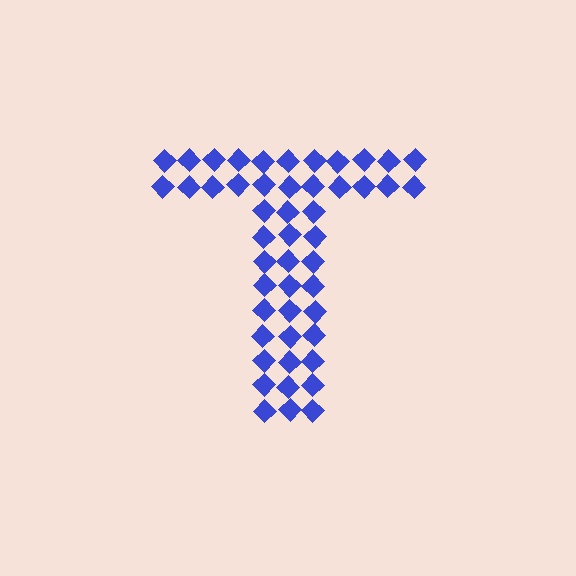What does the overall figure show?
The overall figure shows the letter T.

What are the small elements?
The small elements are diamonds.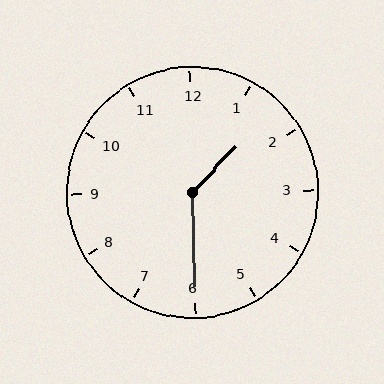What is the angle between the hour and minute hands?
Approximately 135 degrees.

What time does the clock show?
1:30.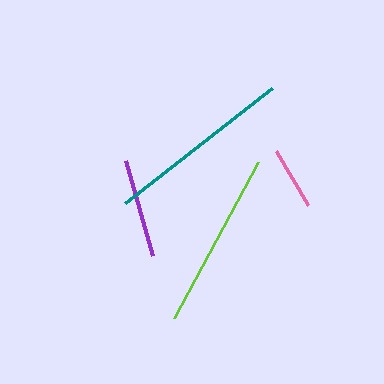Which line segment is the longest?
The teal line is the longest at approximately 187 pixels.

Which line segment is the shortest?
The pink line is the shortest at approximately 63 pixels.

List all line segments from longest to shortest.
From longest to shortest: teal, lime, purple, pink.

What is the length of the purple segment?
The purple segment is approximately 98 pixels long.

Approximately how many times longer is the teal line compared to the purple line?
The teal line is approximately 1.9 times the length of the purple line.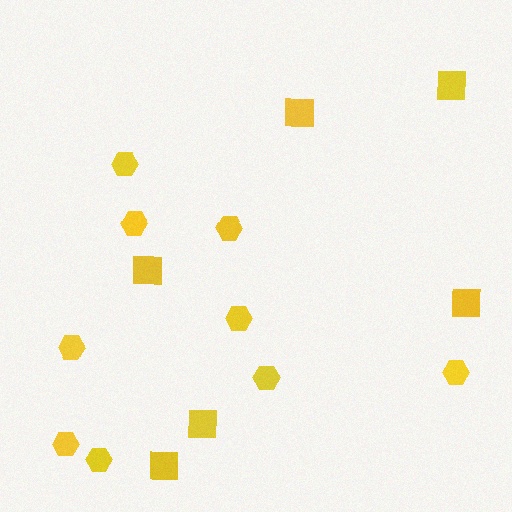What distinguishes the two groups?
There are 2 groups: one group of hexagons (9) and one group of squares (6).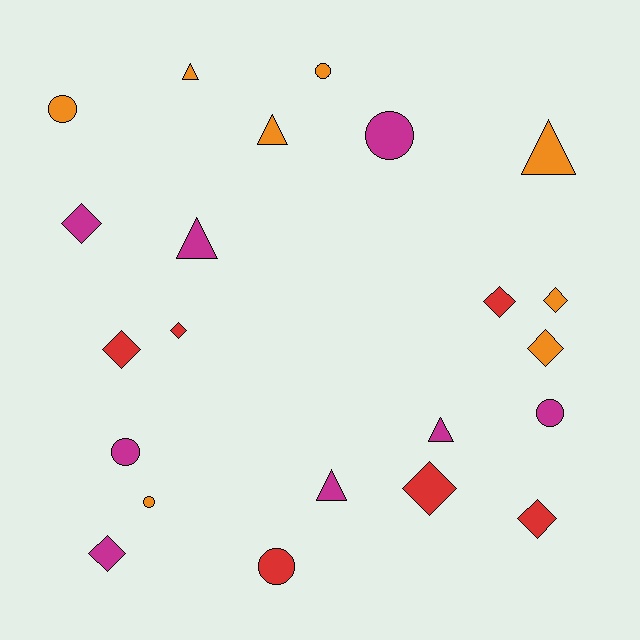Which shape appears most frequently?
Diamond, with 9 objects.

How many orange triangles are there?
There are 3 orange triangles.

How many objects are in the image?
There are 22 objects.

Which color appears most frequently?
Orange, with 8 objects.